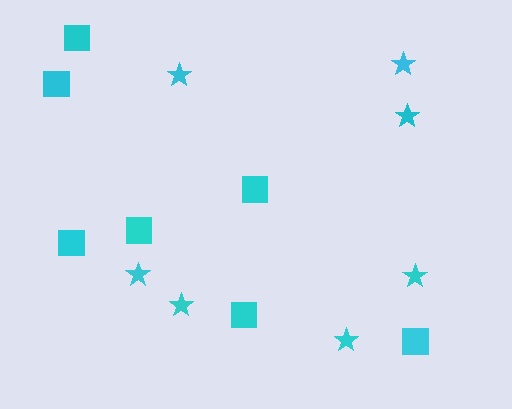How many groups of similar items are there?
There are 2 groups: one group of squares (7) and one group of stars (7).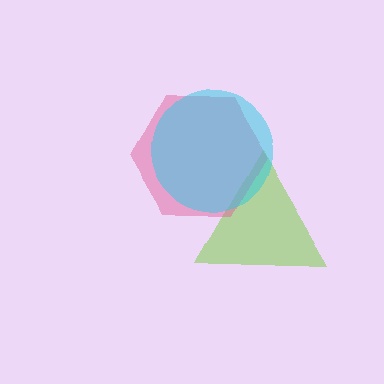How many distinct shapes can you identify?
There are 3 distinct shapes: a lime triangle, a pink hexagon, a cyan circle.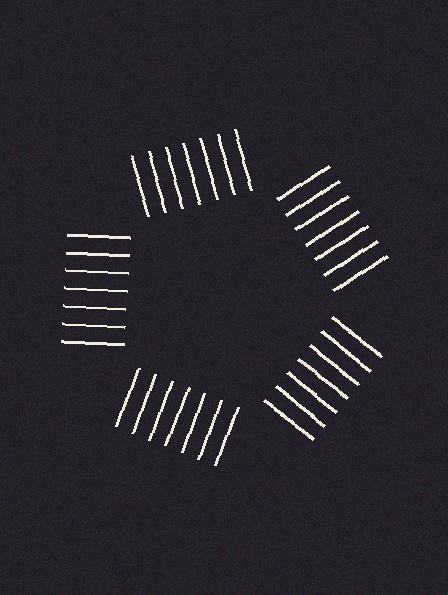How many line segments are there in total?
35 — 7 along each of the 5 edges.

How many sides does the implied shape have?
5 sides — the line-ends trace a pentagon.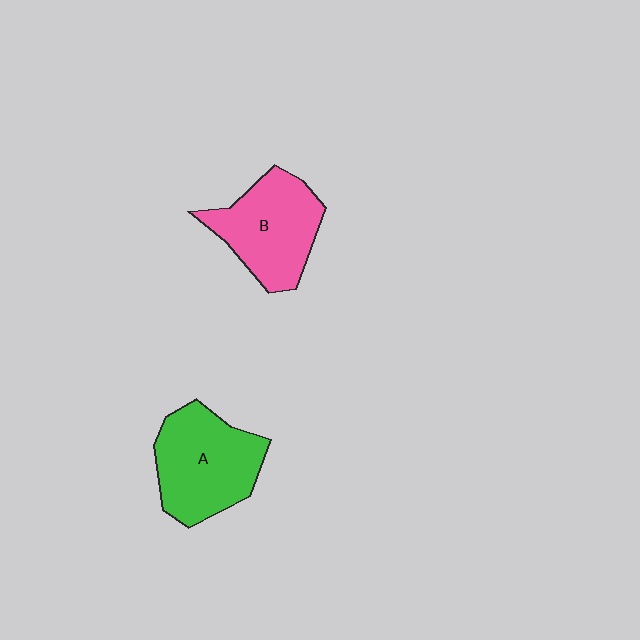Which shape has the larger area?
Shape A (green).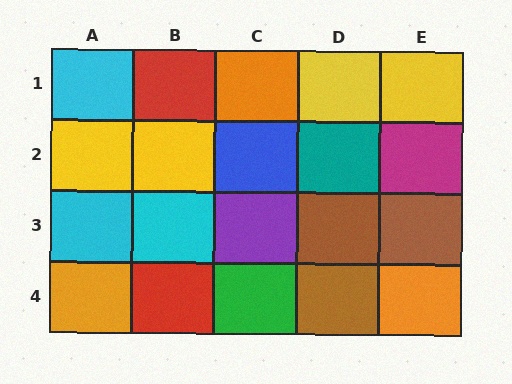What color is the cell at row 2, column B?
Yellow.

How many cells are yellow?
4 cells are yellow.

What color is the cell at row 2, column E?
Magenta.